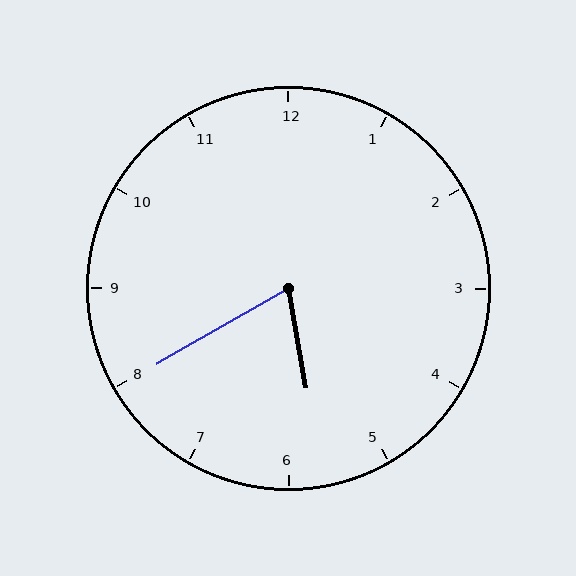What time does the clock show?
5:40.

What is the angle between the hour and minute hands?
Approximately 70 degrees.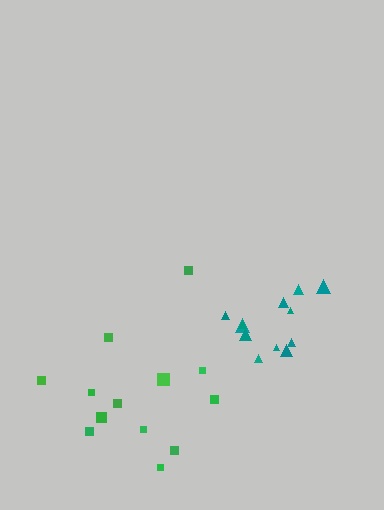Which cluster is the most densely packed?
Teal.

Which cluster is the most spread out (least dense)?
Green.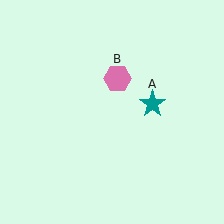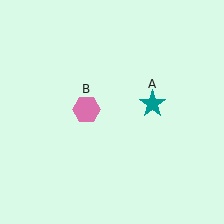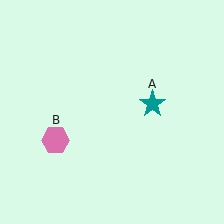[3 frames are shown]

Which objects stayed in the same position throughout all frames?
Teal star (object A) remained stationary.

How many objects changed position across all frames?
1 object changed position: pink hexagon (object B).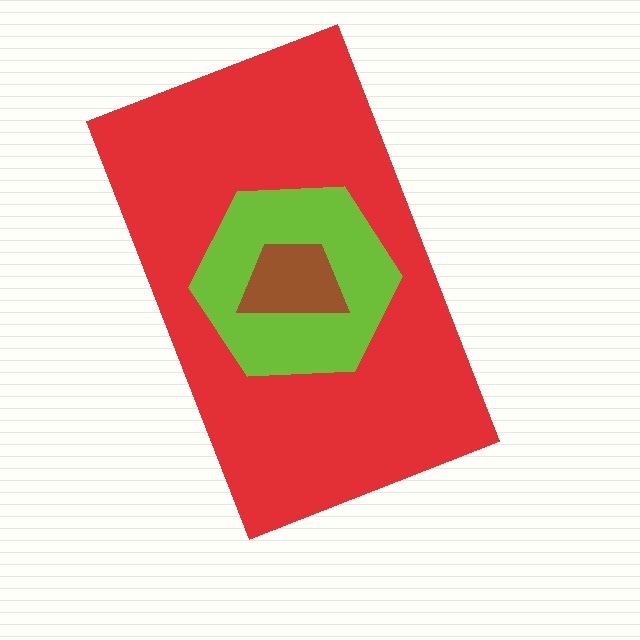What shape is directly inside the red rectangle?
The lime hexagon.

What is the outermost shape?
The red rectangle.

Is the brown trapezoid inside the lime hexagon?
Yes.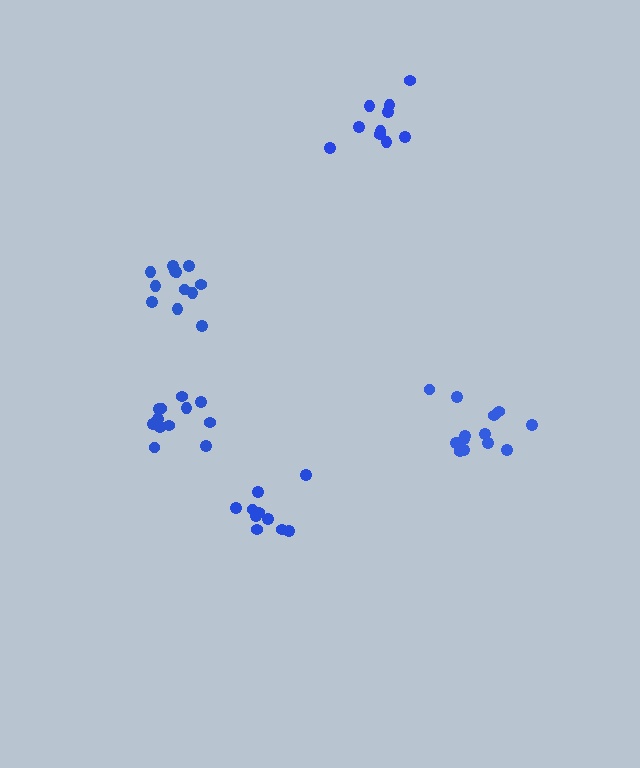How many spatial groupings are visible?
There are 5 spatial groupings.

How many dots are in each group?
Group 1: 12 dots, Group 2: 10 dots, Group 3: 10 dots, Group 4: 12 dots, Group 5: 13 dots (57 total).